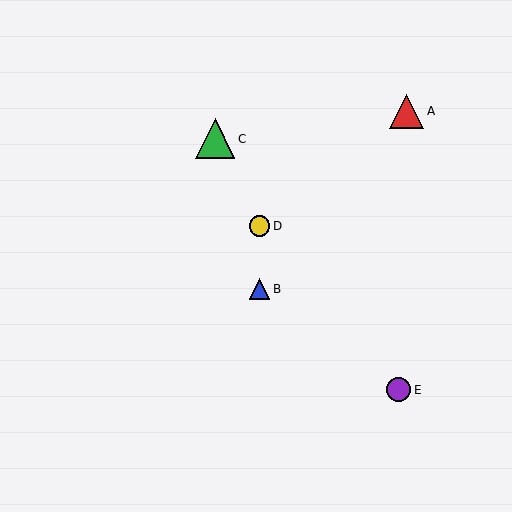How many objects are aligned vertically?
2 objects (B, D) are aligned vertically.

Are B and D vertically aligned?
Yes, both are at x≈260.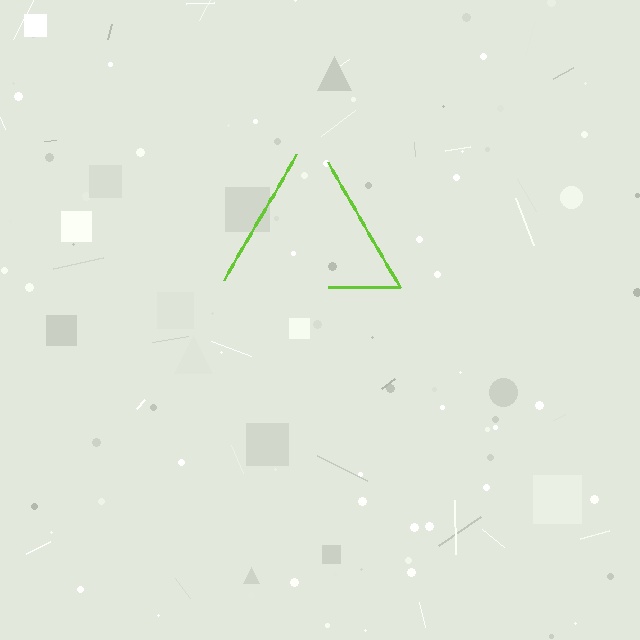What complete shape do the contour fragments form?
The contour fragments form a triangle.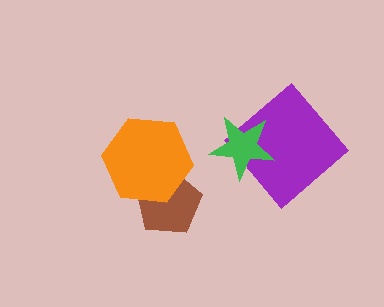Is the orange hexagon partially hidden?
No, no other shape covers it.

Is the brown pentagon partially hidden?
Yes, it is partially covered by another shape.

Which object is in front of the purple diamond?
The green star is in front of the purple diamond.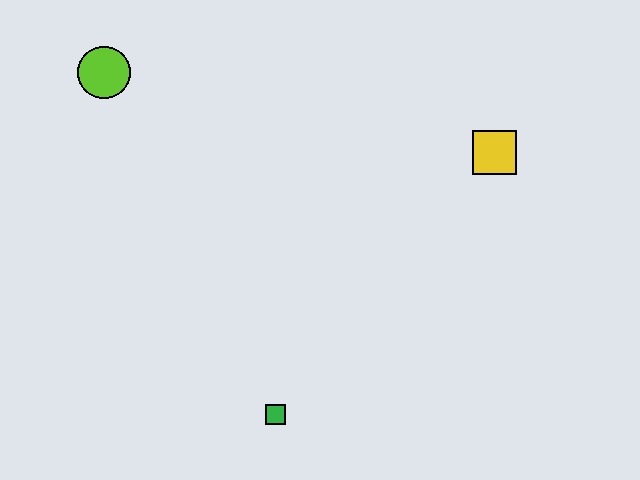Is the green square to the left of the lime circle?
No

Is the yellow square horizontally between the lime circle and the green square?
No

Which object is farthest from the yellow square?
The lime circle is farthest from the yellow square.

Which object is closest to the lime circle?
The green square is closest to the lime circle.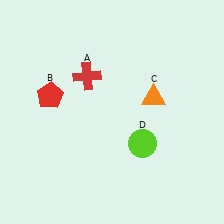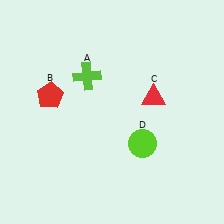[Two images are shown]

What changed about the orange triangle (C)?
In Image 1, C is orange. In Image 2, it changed to red.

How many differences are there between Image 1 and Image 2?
There are 2 differences between the two images.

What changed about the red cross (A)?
In Image 1, A is red. In Image 2, it changed to lime.